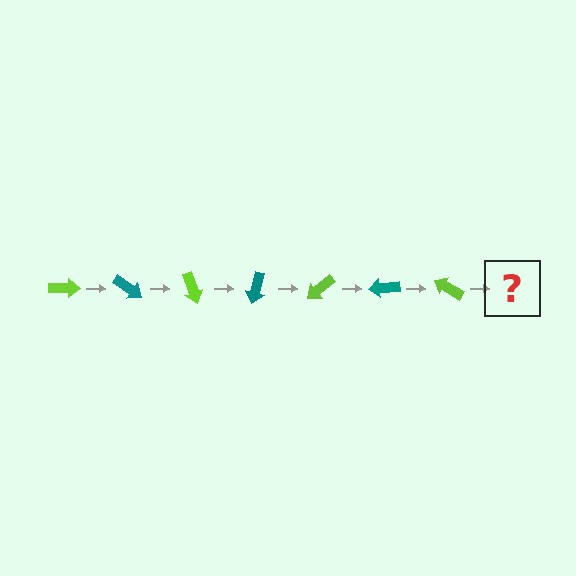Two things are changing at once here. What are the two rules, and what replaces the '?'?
The two rules are that it rotates 35 degrees each step and the color cycles through lime and teal. The '?' should be a teal arrow, rotated 245 degrees from the start.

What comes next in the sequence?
The next element should be a teal arrow, rotated 245 degrees from the start.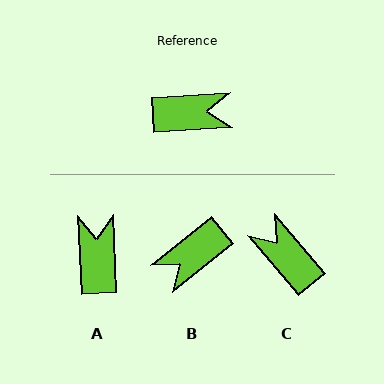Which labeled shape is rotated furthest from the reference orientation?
B, about 145 degrees away.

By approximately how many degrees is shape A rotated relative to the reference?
Approximately 89 degrees counter-clockwise.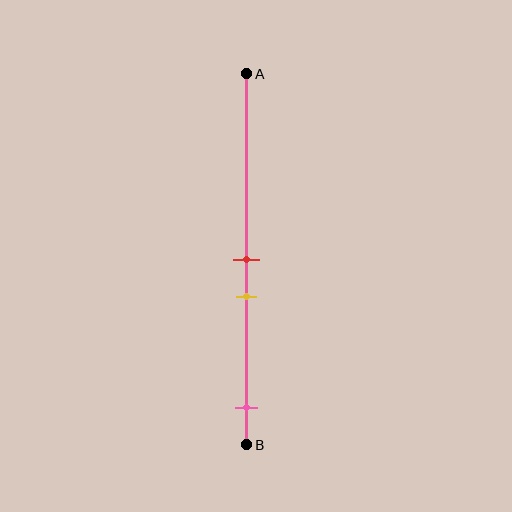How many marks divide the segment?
There are 3 marks dividing the segment.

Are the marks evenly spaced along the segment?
No, the marks are not evenly spaced.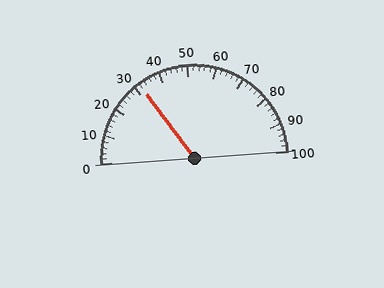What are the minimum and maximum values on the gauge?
The gauge ranges from 0 to 100.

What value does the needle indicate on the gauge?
The needle indicates approximately 32.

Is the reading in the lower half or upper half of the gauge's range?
The reading is in the lower half of the range (0 to 100).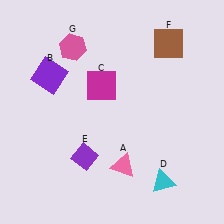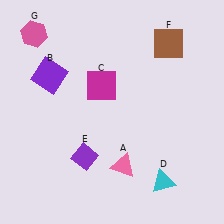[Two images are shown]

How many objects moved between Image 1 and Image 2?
1 object moved between the two images.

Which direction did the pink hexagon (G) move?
The pink hexagon (G) moved left.